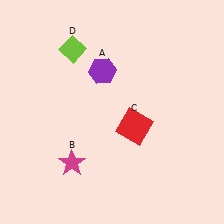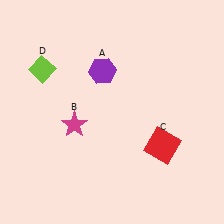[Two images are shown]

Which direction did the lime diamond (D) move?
The lime diamond (D) moved left.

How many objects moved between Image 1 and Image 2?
3 objects moved between the two images.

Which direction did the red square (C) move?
The red square (C) moved right.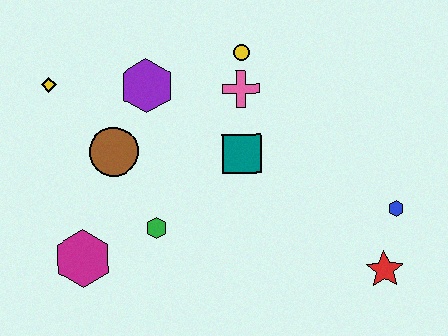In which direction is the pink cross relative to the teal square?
The pink cross is above the teal square.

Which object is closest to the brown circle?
The purple hexagon is closest to the brown circle.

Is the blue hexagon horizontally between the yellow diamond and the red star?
No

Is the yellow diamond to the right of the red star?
No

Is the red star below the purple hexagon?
Yes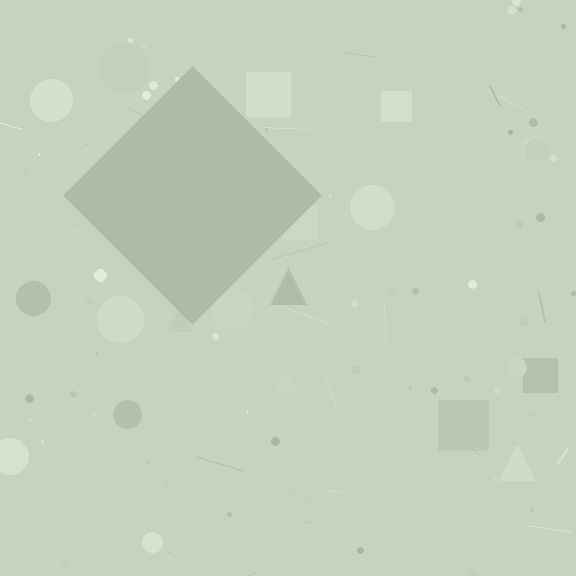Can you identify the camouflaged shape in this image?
The camouflaged shape is a diamond.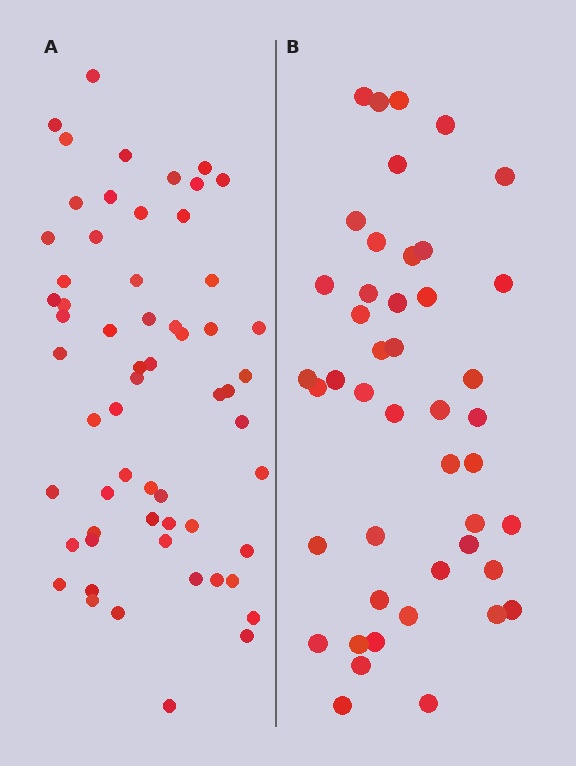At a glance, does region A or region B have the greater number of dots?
Region A (the left region) has more dots.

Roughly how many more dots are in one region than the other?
Region A has approximately 15 more dots than region B.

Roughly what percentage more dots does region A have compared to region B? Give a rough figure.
About 35% more.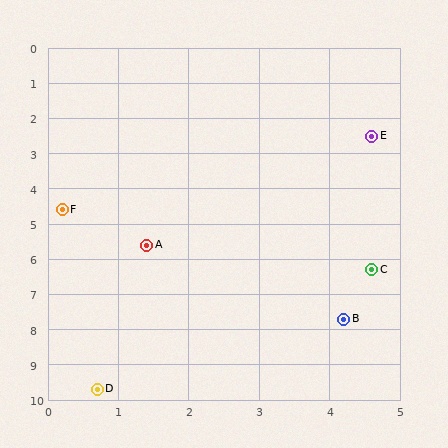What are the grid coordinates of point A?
Point A is at approximately (1.4, 5.6).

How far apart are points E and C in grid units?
Points E and C are about 3.8 grid units apart.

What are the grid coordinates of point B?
Point B is at approximately (4.2, 7.7).